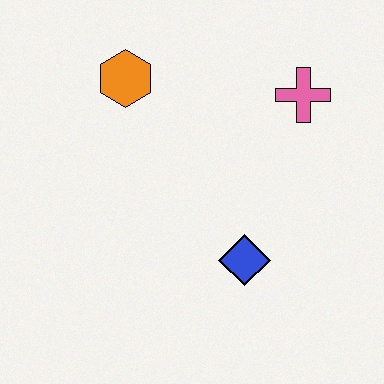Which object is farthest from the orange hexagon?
The blue diamond is farthest from the orange hexagon.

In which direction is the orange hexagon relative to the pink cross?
The orange hexagon is to the left of the pink cross.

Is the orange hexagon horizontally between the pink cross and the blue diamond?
No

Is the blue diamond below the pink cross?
Yes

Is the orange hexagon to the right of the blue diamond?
No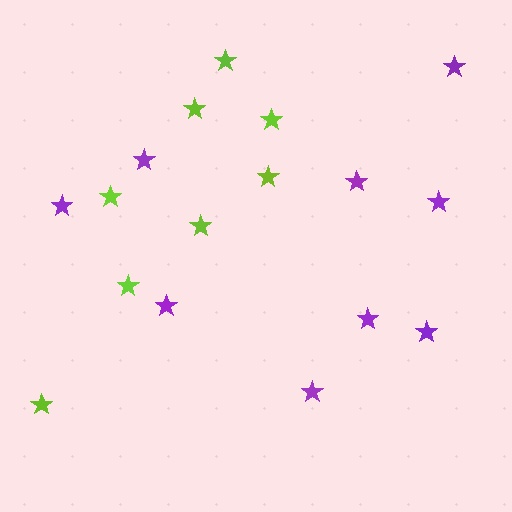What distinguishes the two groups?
There are 2 groups: one group of purple stars (9) and one group of lime stars (8).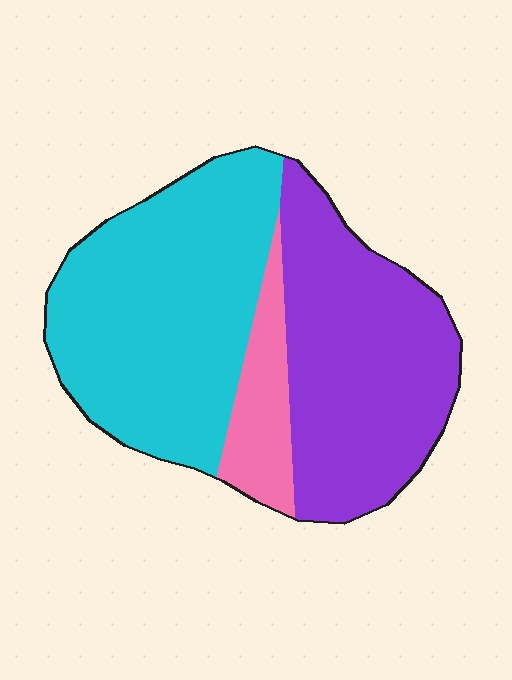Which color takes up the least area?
Pink, at roughly 10%.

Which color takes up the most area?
Cyan, at roughly 50%.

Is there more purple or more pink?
Purple.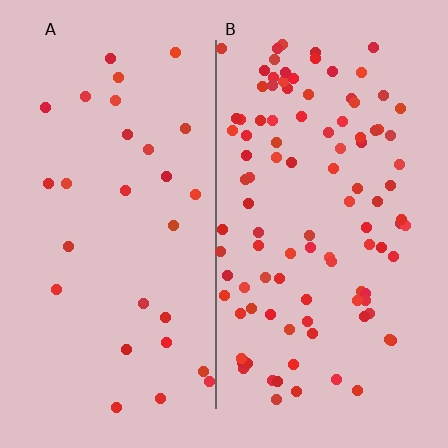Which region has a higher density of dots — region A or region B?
B (the right).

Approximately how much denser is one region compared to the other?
Approximately 3.6× — region B over region A.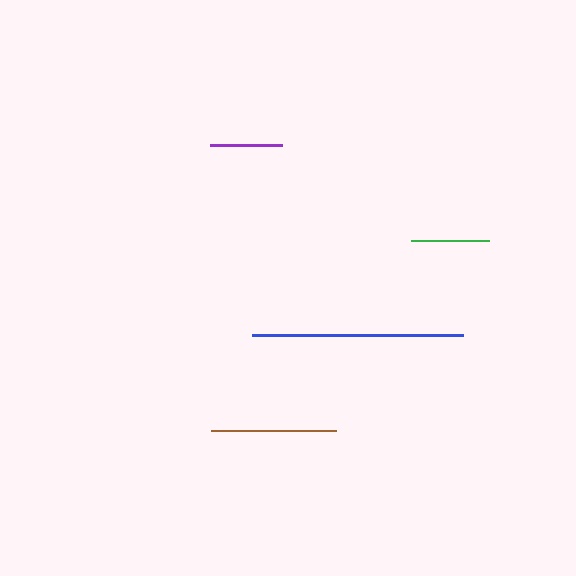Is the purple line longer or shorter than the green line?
The green line is longer than the purple line.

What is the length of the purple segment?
The purple segment is approximately 72 pixels long.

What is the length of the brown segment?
The brown segment is approximately 126 pixels long.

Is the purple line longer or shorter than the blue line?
The blue line is longer than the purple line.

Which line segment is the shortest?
The purple line is the shortest at approximately 72 pixels.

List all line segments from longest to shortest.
From longest to shortest: blue, brown, green, purple.